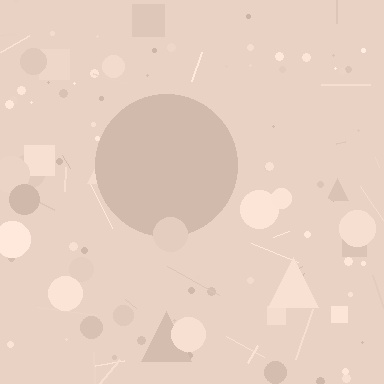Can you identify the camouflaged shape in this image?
The camouflaged shape is a circle.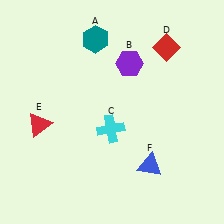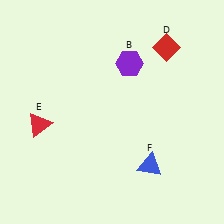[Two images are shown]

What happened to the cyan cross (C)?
The cyan cross (C) was removed in Image 2. It was in the bottom-left area of Image 1.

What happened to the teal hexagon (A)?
The teal hexagon (A) was removed in Image 2. It was in the top-left area of Image 1.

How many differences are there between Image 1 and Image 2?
There are 2 differences between the two images.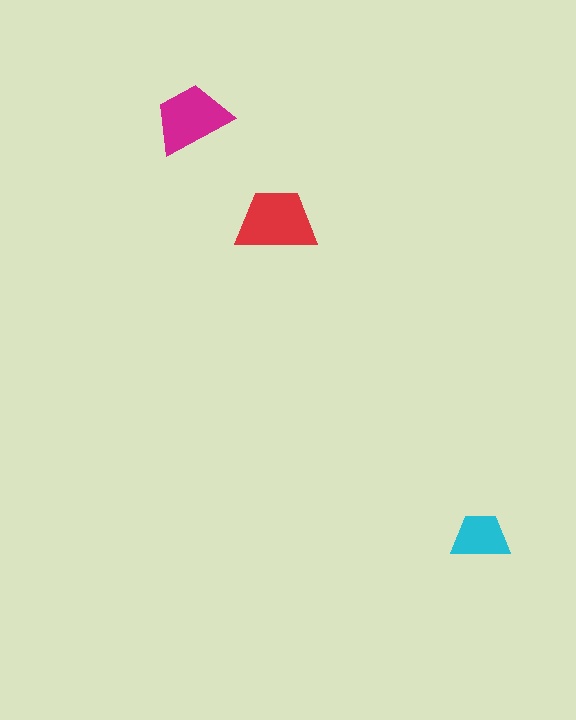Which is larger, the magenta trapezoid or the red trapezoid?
The red one.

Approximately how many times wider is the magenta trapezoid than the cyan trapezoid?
About 1.5 times wider.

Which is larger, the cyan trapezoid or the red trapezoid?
The red one.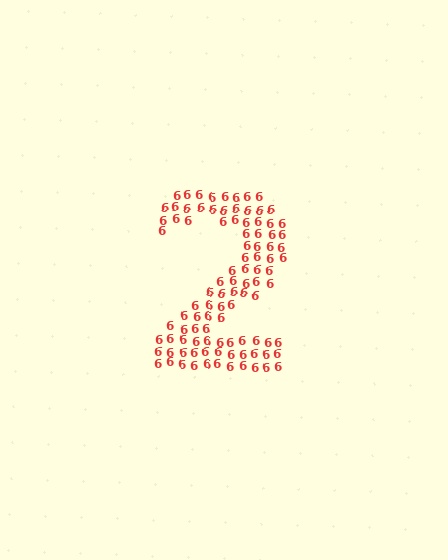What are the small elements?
The small elements are digit 6's.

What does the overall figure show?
The overall figure shows the digit 2.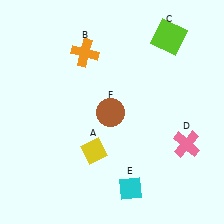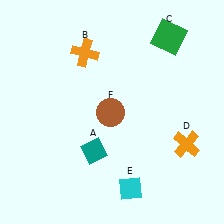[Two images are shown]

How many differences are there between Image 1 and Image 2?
There are 3 differences between the two images.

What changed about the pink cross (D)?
In Image 1, D is pink. In Image 2, it changed to orange.